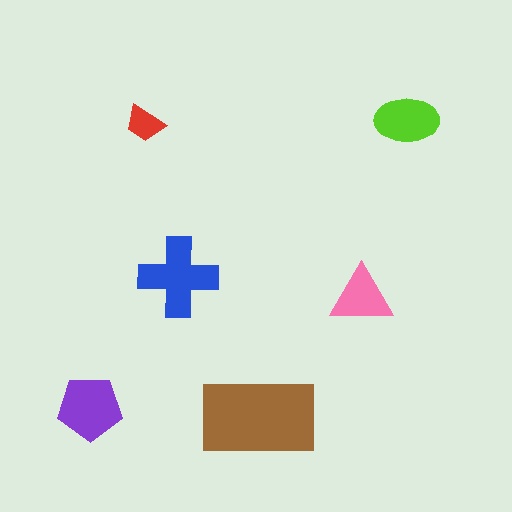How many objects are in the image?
There are 6 objects in the image.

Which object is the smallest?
The red trapezoid.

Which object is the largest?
The brown rectangle.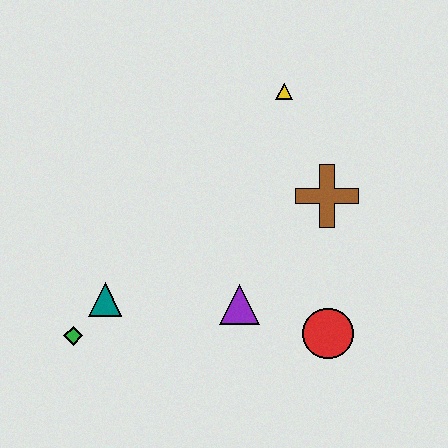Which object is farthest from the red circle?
The green diamond is farthest from the red circle.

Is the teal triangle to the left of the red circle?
Yes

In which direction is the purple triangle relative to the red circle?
The purple triangle is to the left of the red circle.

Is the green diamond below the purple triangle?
Yes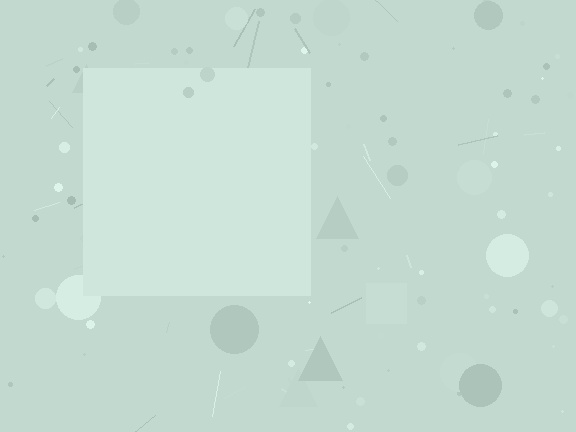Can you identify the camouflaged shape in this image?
The camouflaged shape is a square.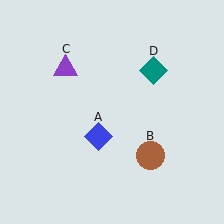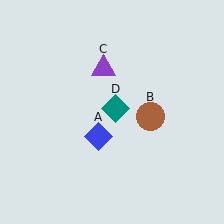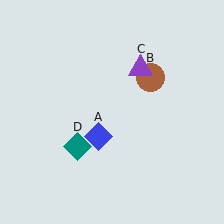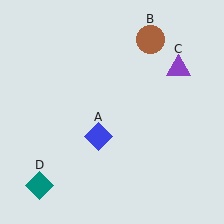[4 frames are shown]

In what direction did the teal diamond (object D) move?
The teal diamond (object D) moved down and to the left.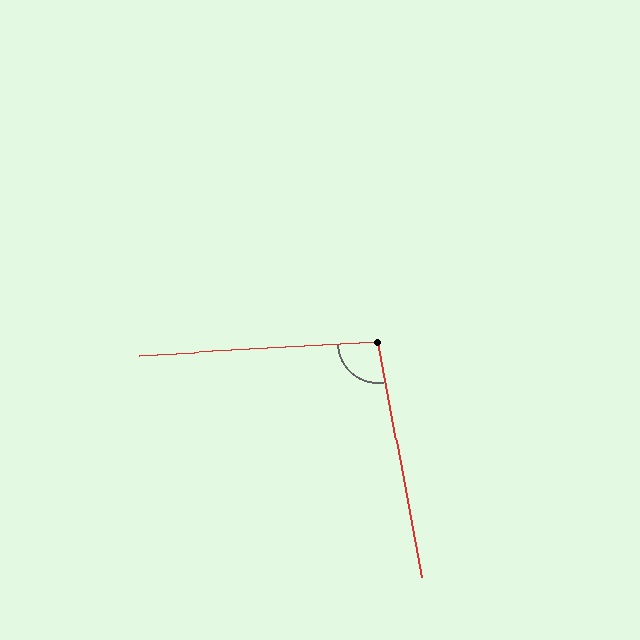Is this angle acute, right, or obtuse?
It is obtuse.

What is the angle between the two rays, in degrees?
Approximately 97 degrees.